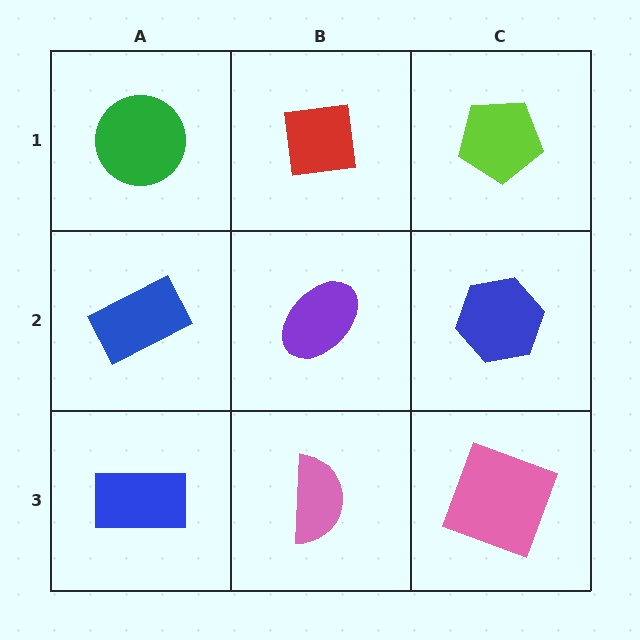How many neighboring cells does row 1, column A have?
2.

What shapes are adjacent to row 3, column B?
A purple ellipse (row 2, column B), a blue rectangle (row 3, column A), a pink square (row 3, column C).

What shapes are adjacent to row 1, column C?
A blue hexagon (row 2, column C), a red square (row 1, column B).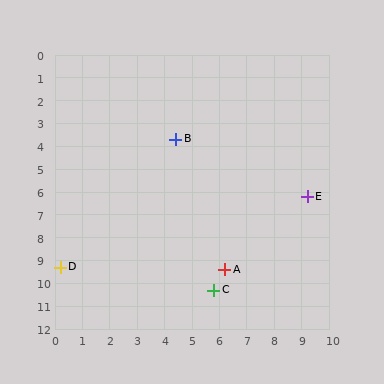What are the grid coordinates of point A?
Point A is at approximately (6.2, 9.4).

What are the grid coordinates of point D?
Point D is at approximately (0.2, 9.3).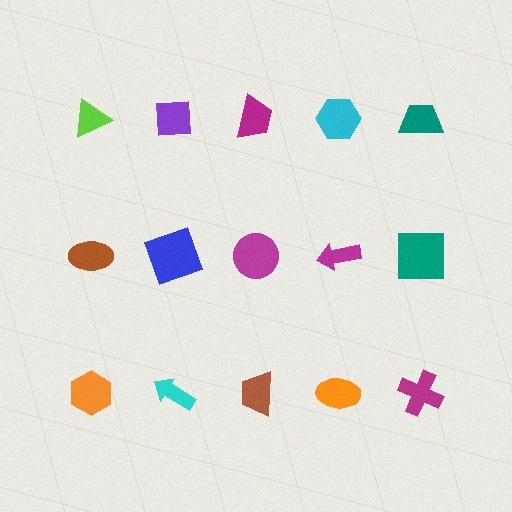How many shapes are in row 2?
5 shapes.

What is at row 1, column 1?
A lime triangle.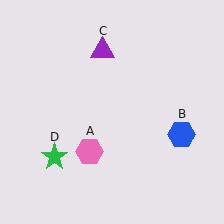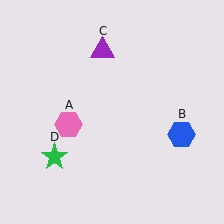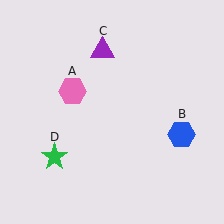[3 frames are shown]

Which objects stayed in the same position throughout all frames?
Blue hexagon (object B) and purple triangle (object C) and green star (object D) remained stationary.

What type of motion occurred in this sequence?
The pink hexagon (object A) rotated clockwise around the center of the scene.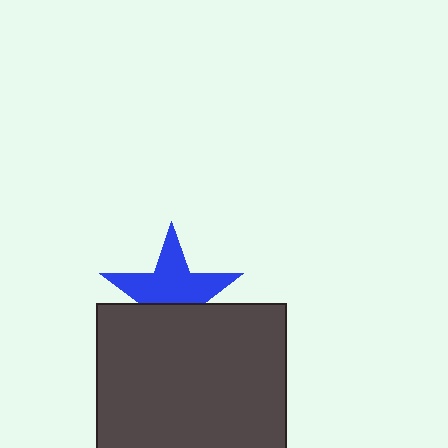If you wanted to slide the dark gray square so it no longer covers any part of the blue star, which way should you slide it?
Slide it down — that is the most direct way to separate the two shapes.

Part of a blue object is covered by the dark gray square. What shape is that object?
It is a star.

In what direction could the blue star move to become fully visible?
The blue star could move up. That would shift it out from behind the dark gray square entirely.